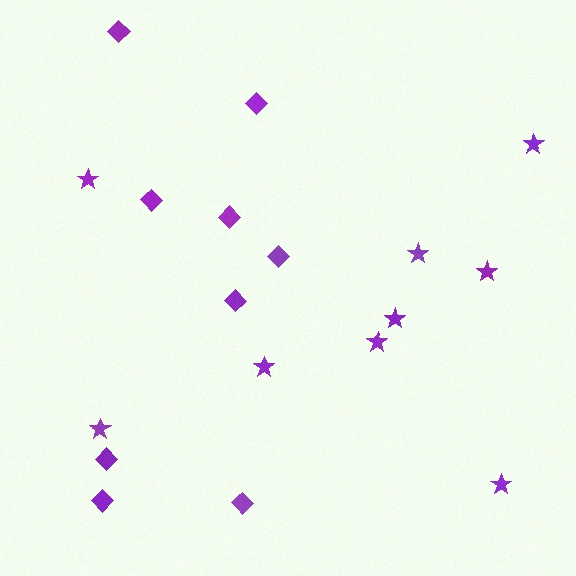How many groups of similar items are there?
There are 2 groups: one group of stars (9) and one group of diamonds (9).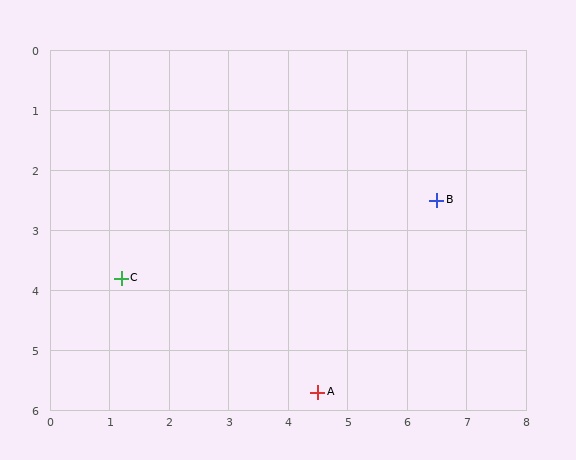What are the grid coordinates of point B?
Point B is at approximately (6.5, 2.5).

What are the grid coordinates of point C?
Point C is at approximately (1.2, 3.8).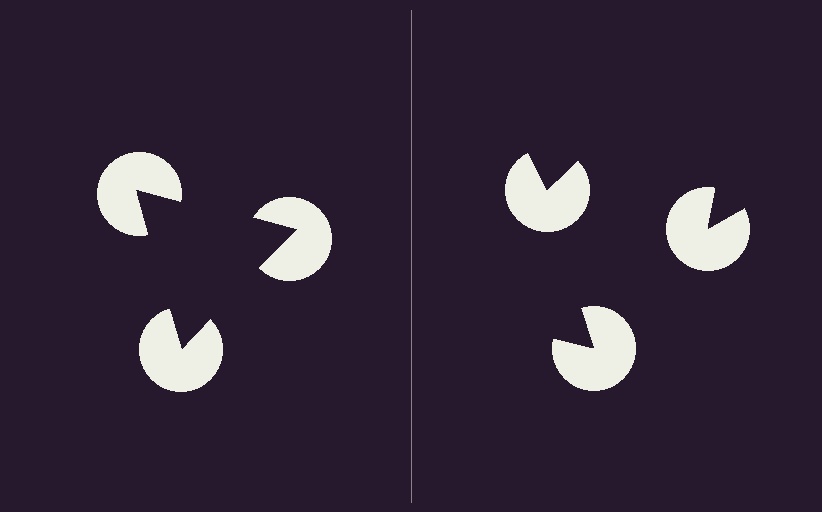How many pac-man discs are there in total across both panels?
6 — 3 on each side.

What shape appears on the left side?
An illusory triangle.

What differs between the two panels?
The pac-man discs are positioned identically on both sides; only the wedge orientations differ. On the left they align to a triangle; on the right they are misaligned.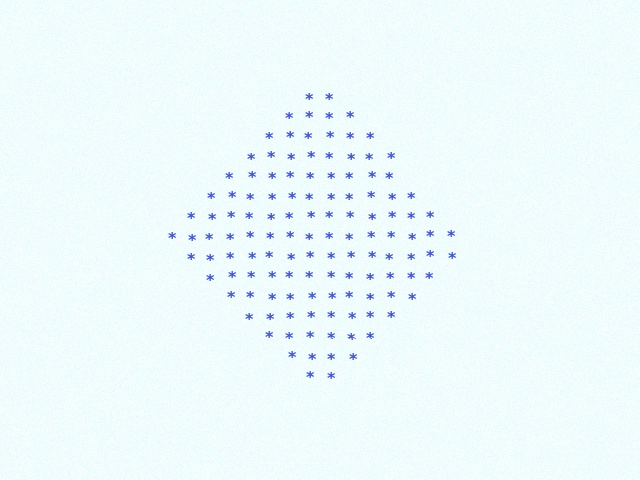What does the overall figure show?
The overall figure shows a diamond.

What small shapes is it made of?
It is made of small asterisks.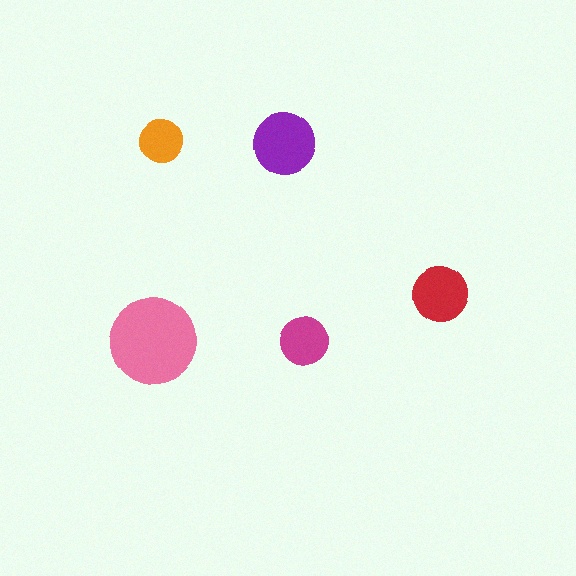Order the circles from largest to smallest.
the pink one, the purple one, the red one, the magenta one, the orange one.